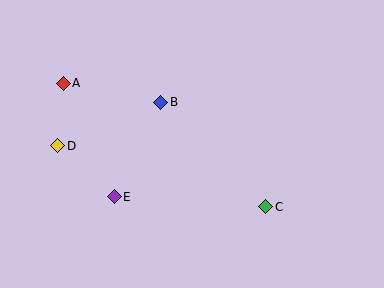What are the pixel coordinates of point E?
Point E is at (114, 197).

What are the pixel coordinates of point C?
Point C is at (266, 207).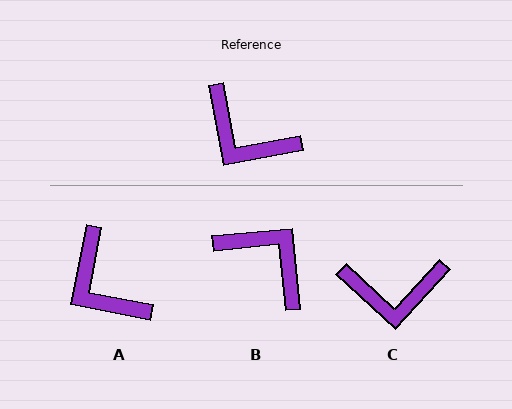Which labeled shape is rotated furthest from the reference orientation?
B, about 175 degrees away.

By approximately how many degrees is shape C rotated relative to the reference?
Approximately 37 degrees counter-clockwise.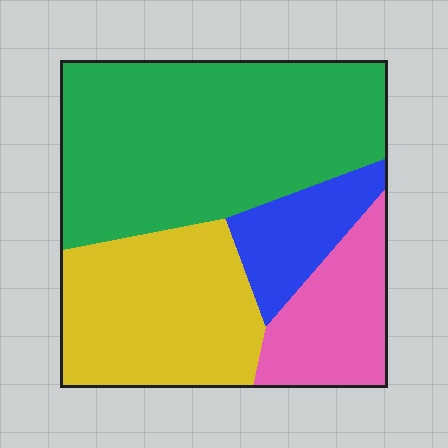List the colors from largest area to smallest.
From largest to smallest: green, yellow, pink, blue.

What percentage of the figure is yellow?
Yellow covers about 30% of the figure.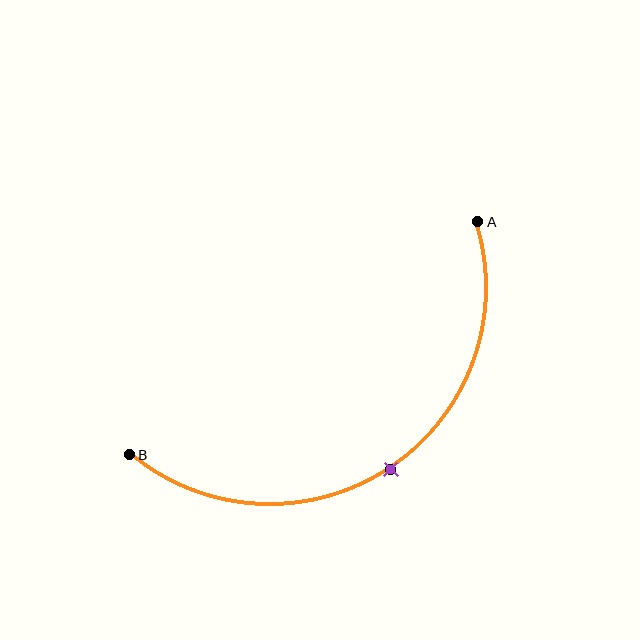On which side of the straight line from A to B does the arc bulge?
The arc bulges below and to the right of the straight line connecting A and B.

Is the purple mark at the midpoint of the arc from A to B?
Yes. The purple mark lies on the arc at equal arc-length from both A and B — it is the arc midpoint.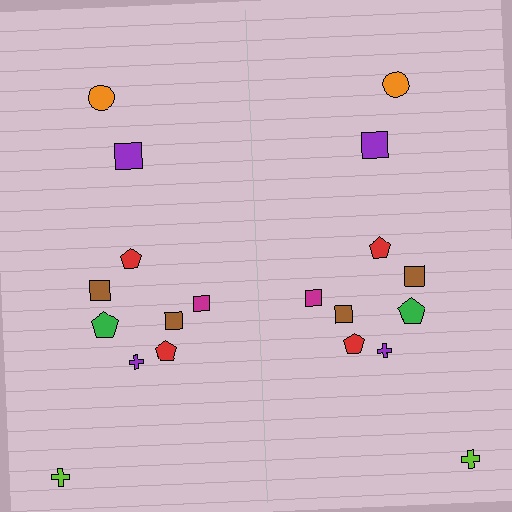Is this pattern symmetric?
Yes, this pattern has bilateral (reflection) symmetry.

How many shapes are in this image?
There are 20 shapes in this image.